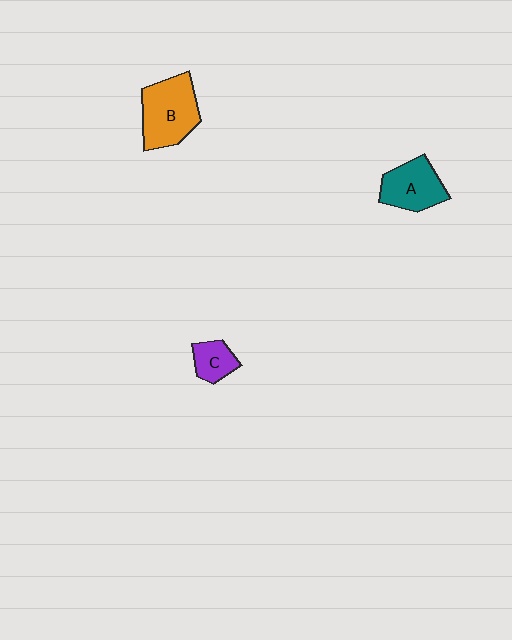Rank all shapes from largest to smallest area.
From largest to smallest: B (orange), A (teal), C (purple).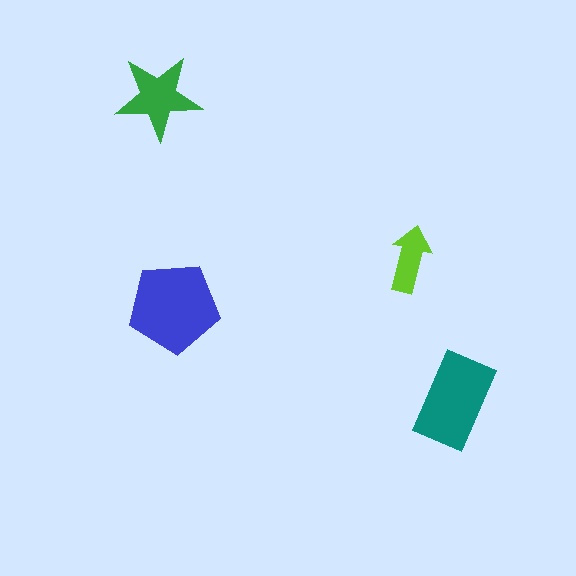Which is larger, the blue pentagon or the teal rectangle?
The blue pentagon.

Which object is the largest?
The blue pentagon.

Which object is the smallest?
The lime arrow.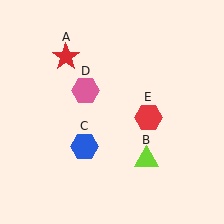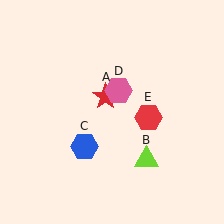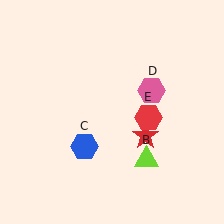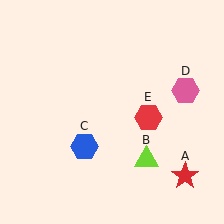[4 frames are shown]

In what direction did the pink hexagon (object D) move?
The pink hexagon (object D) moved right.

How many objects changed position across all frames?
2 objects changed position: red star (object A), pink hexagon (object D).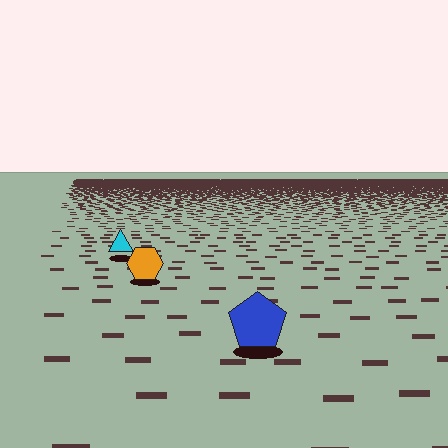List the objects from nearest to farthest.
From nearest to farthest: the blue pentagon, the orange hexagon, the cyan triangle.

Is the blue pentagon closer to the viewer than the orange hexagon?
Yes. The blue pentagon is closer — you can tell from the texture gradient: the ground texture is coarser near it.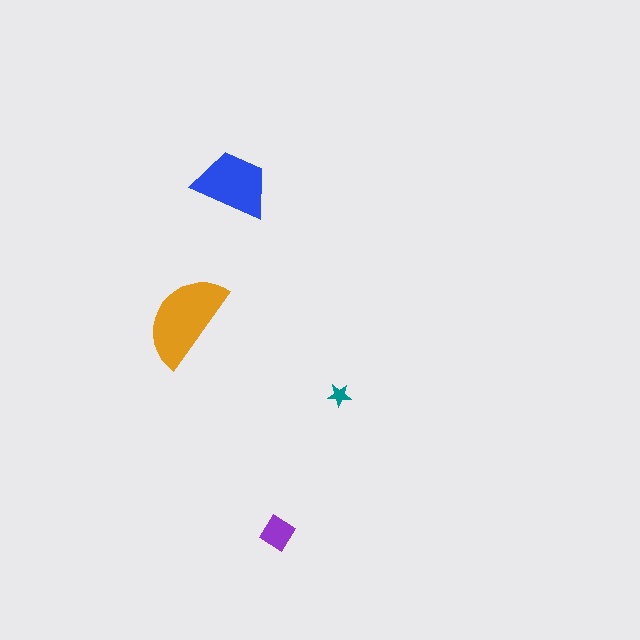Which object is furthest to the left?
The orange semicircle is leftmost.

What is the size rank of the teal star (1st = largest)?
4th.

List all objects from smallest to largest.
The teal star, the purple diamond, the blue trapezoid, the orange semicircle.